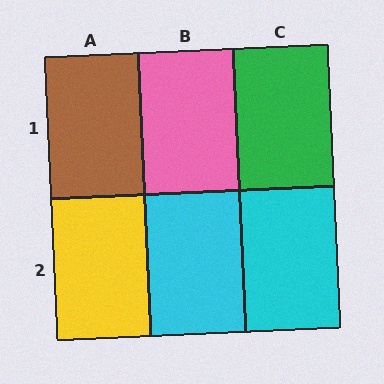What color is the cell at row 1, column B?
Pink.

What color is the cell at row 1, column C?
Green.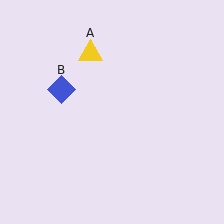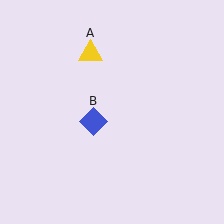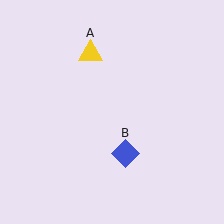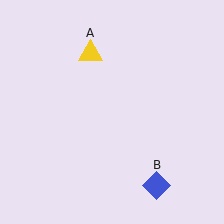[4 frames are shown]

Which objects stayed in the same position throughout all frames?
Yellow triangle (object A) remained stationary.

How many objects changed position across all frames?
1 object changed position: blue diamond (object B).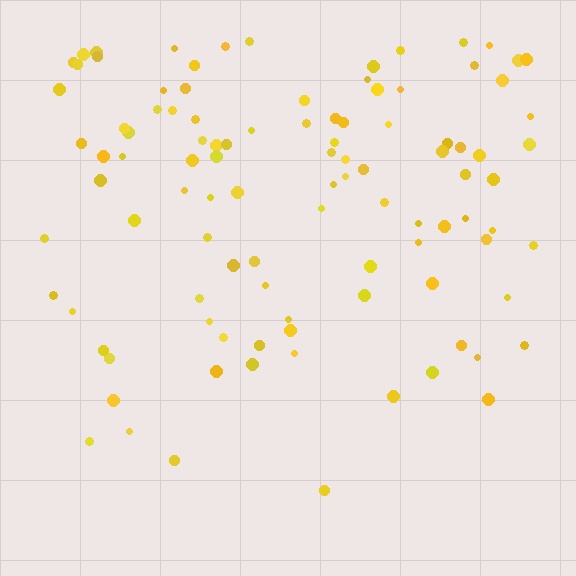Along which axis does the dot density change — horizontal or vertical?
Vertical.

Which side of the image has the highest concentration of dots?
The top.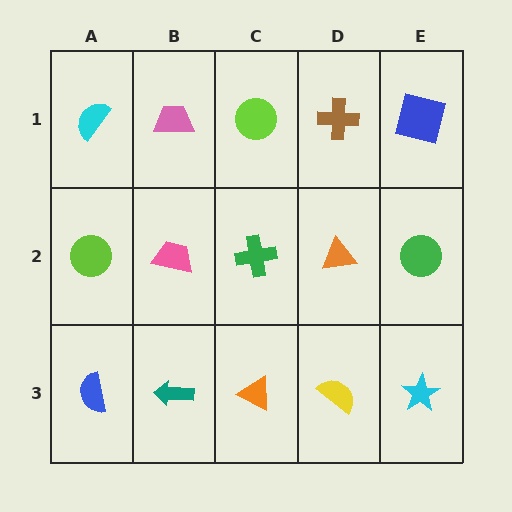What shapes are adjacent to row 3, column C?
A green cross (row 2, column C), a teal arrow (row 3, column B), a yellow semicircle (row 3, column D).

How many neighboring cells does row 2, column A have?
3.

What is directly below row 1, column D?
An orange triangle.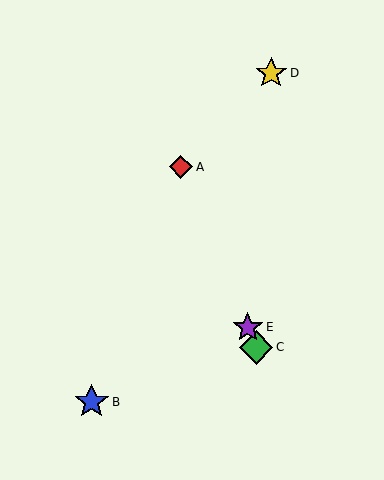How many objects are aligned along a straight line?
3 objects (A, C, E) are aligned along a straight line.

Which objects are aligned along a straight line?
Objects A, C, E are aligned along a straight line.